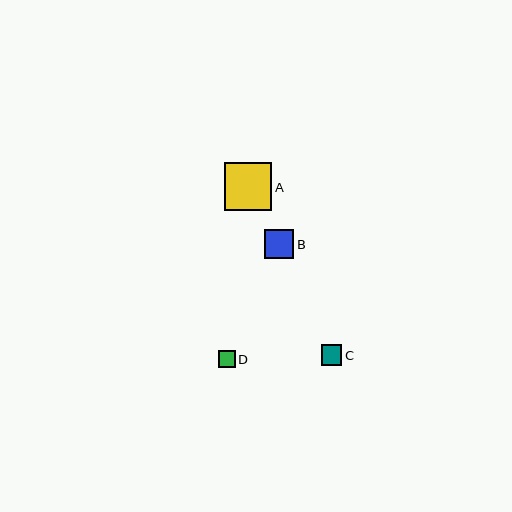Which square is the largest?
Square A is the largest with a size of approximately 48 pixels.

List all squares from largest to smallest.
From largest to smallest: A, B, C, D.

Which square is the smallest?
Square D is the smallest with a size of approximately 17 pixels.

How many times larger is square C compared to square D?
Square C is approximately 1.2 times the size of square D.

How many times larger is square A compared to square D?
Square A is approximately 2.8 times the size of square D.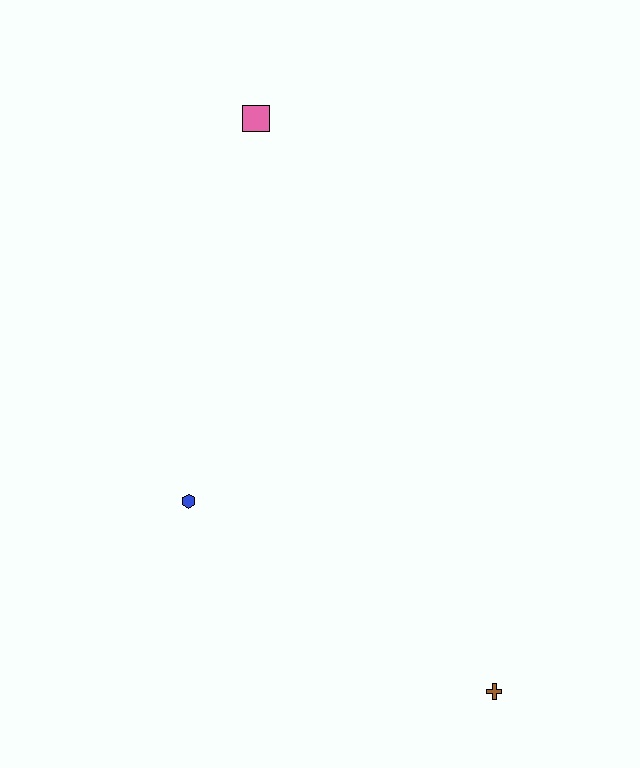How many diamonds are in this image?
There are no diamonds.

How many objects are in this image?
There are 3 objects.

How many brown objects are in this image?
There is 1 brown object.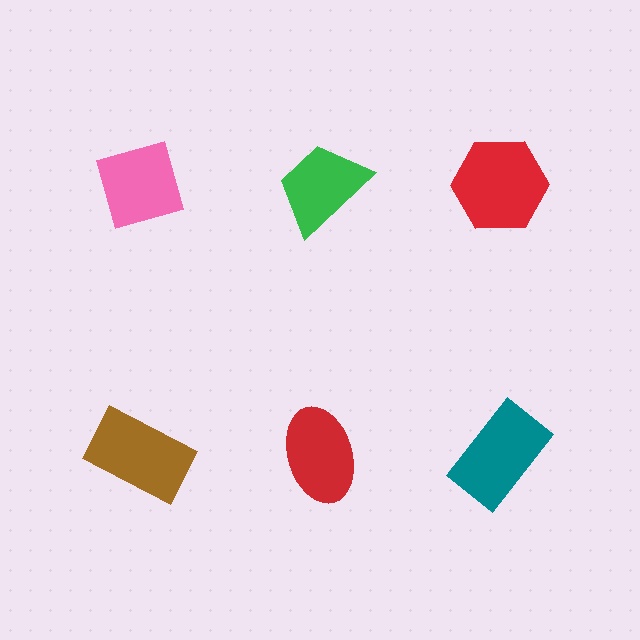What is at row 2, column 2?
A red ellipse.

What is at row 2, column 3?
A teal rectangle.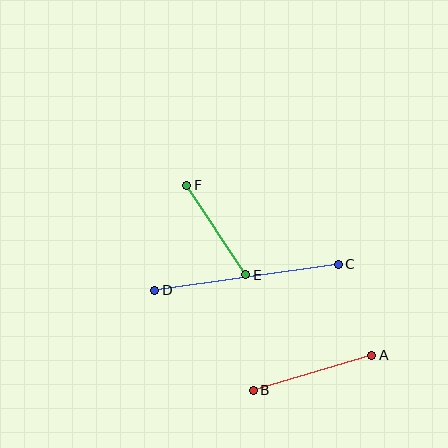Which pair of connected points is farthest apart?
Points C and D are farthest apart.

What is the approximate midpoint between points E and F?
The midpoint is at approximately (216, 230) pixels.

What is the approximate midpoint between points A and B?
The midpoint is at approximately (312, 373) pixels.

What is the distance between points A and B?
The distance is approximately 124 pixels.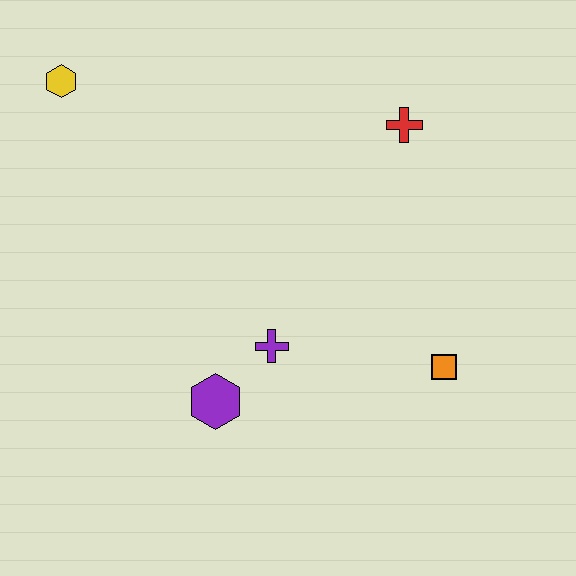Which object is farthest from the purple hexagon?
The yellow hexagon is farthest from the purple hexagon.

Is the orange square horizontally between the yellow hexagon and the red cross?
No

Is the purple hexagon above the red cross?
No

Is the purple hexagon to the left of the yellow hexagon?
No